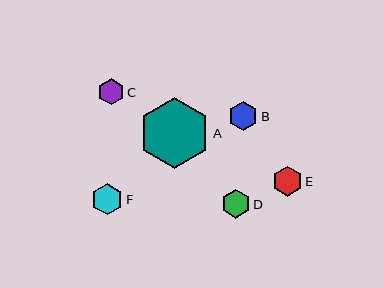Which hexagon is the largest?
Hexagon A is the largest with a size of approximately 71 pixels.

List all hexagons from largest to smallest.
From largest to smallest: A, F, E, B, D, C.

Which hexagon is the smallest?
Hexagon C is the smallest with a size of approximately 26 pixels.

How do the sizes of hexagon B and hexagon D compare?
Hexagon B and hexagon D are approximately the same size.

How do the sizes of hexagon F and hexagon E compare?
Hexagon F and hexagon E are approximately the same size.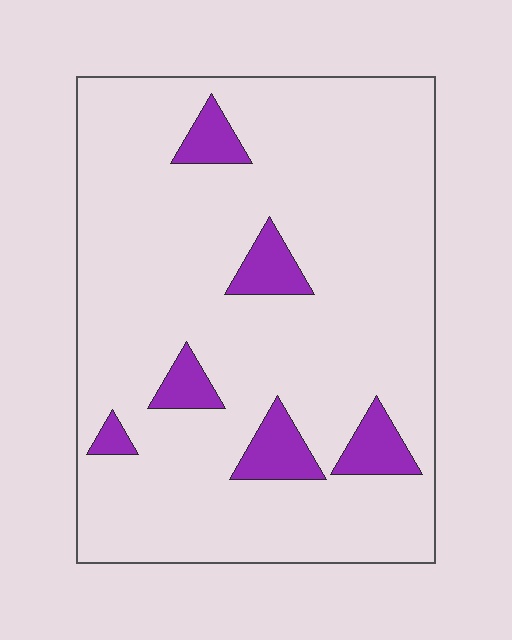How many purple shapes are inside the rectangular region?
6.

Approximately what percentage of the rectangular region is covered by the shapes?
Approximately 10%.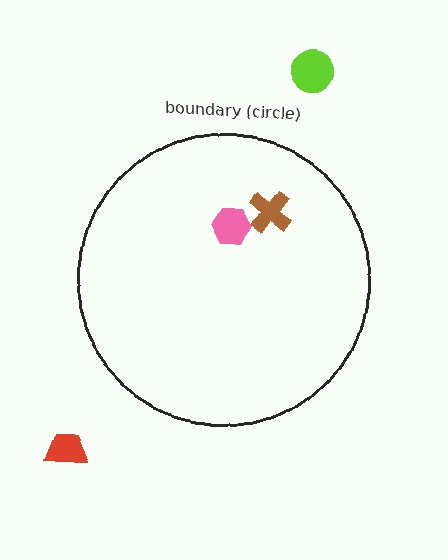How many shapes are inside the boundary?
2 inside, 2 outside.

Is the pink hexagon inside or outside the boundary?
Inside.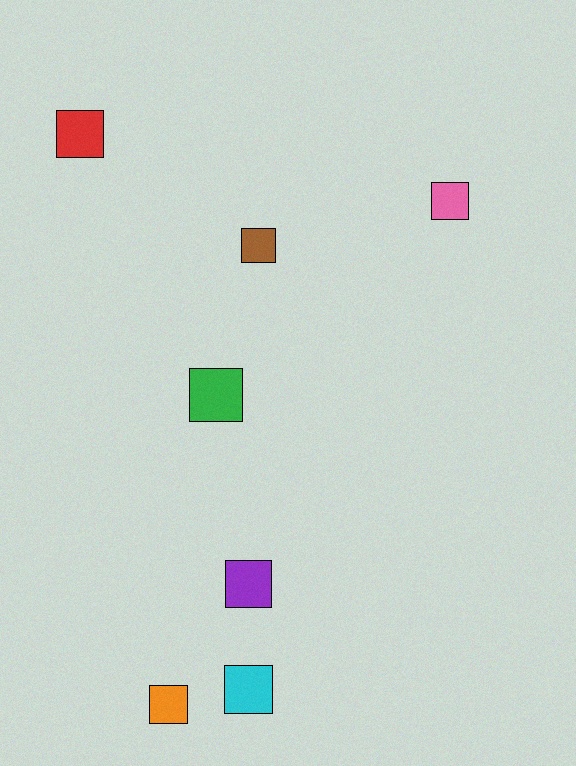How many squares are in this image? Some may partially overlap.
There are 7 squares.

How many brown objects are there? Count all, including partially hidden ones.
There is 1 brown object.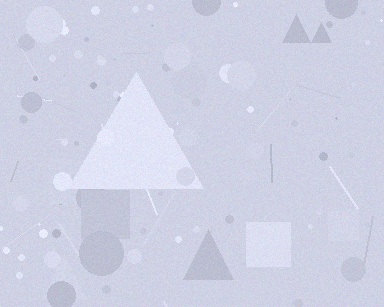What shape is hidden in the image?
A triangle is hidden in the image.